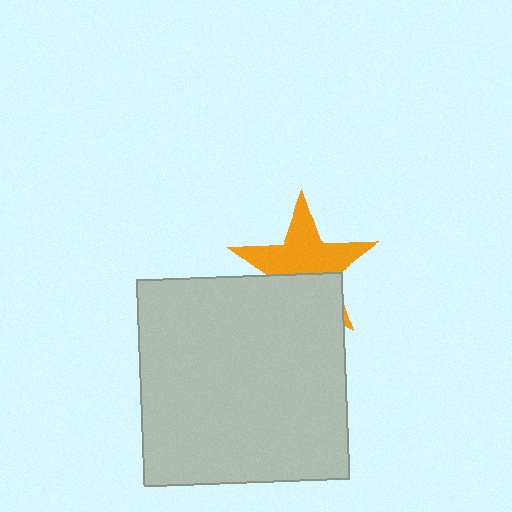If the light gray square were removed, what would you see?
You would see the complete orange star.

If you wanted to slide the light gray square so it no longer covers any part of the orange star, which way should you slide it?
Slide it down — that is the most direct way to separate the two shapes.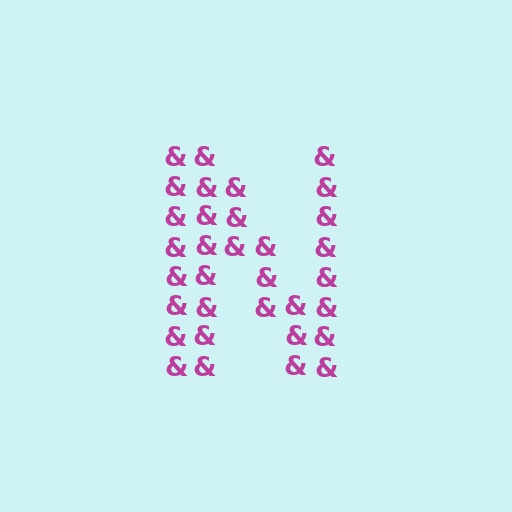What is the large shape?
The large shape is the letter N.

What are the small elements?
The small elements are ampersands.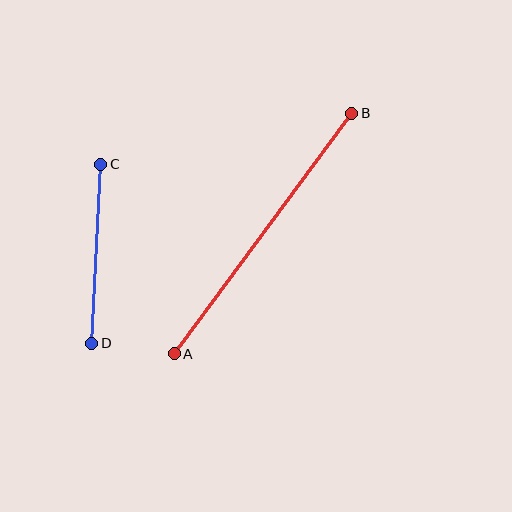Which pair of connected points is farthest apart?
Points A and B are farthest apart.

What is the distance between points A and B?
The distance is approximately 299 pixels.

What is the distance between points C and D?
The distance is approximately 179 pixels.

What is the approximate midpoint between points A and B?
The midpoint is at approximately (263, 234) pixels.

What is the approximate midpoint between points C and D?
The midpoint is at approximately (96, 254) pixels.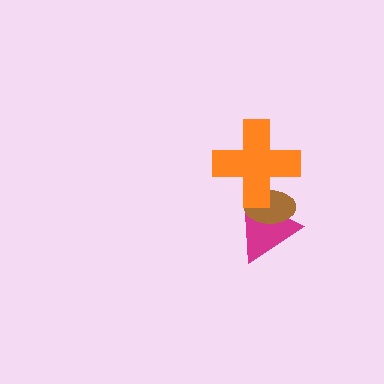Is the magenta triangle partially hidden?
Yes, it is partially covered by another shape.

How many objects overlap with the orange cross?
2 objects overlap with the orange cross.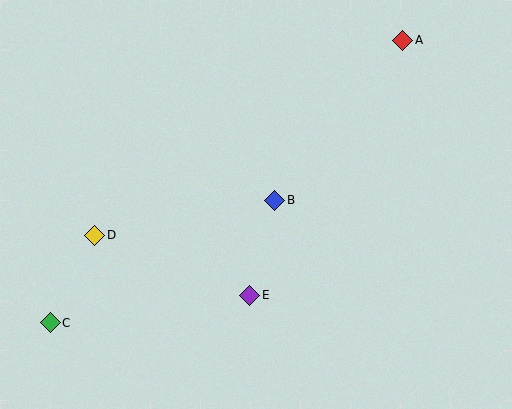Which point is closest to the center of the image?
Point B at (275, 200) is closest to the center.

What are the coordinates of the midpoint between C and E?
The midpoint between C and E is at (150, 309).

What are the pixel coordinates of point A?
Point A is at (403, 40).